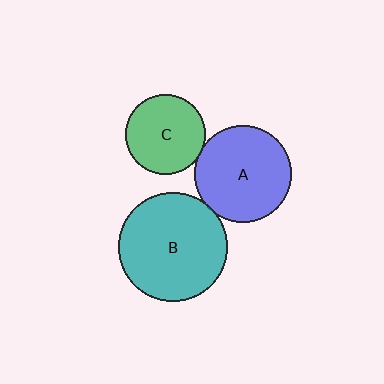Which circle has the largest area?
Circle B (teal).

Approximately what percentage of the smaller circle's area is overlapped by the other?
Approximately 5%.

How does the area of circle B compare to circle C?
Approximately 1.9 times.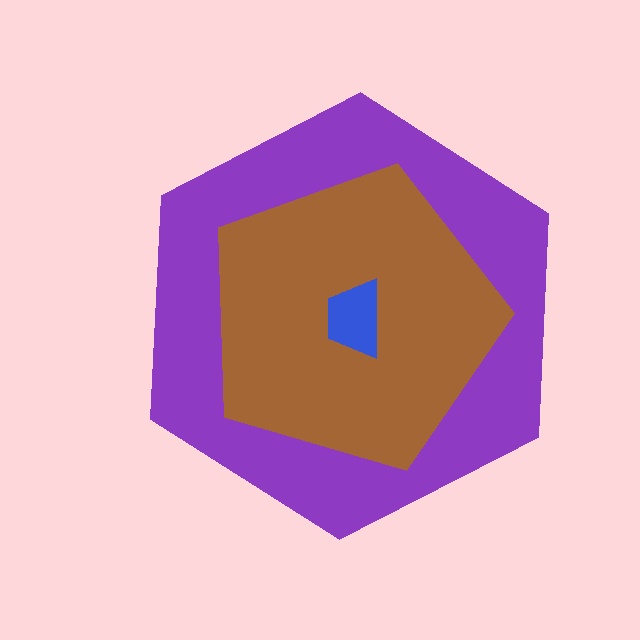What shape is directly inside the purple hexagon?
The brown pentagon.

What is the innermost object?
The blue trapezoid.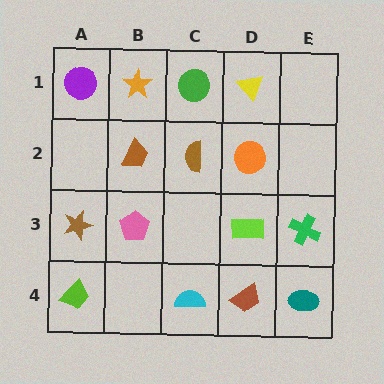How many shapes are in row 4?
4 shapes.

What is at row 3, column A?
A brown star.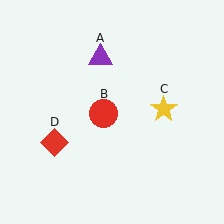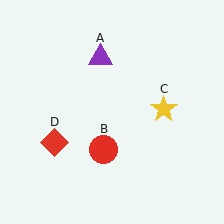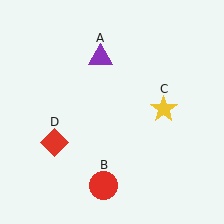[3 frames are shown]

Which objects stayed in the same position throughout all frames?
Purple triangle (object A) and yellow star (object C) and red diamond (object D) remained stationary.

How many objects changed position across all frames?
1 object changed position: red circle (object B).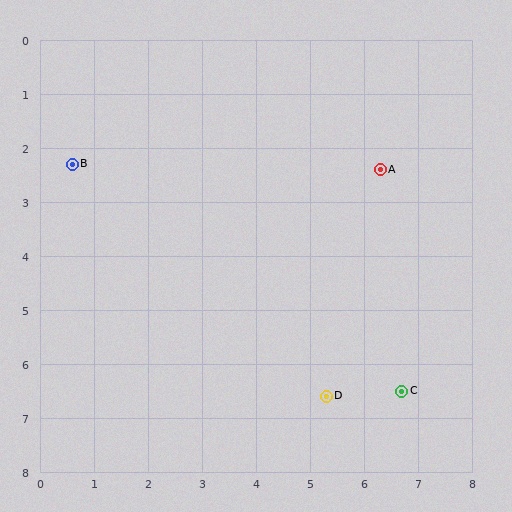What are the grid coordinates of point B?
Point B is at approximately (0.6, 2.3).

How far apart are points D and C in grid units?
Points D and C are about 1.4 grid units apart.